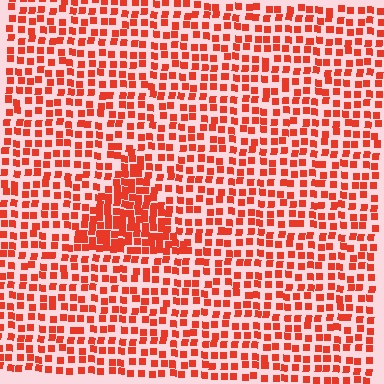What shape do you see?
I see a triangle.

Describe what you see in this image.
The image contains small red elements arranged at two different densities. A triangle-shaped region is visible where the elements are more densely packed than the surrounding area.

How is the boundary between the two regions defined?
The boundary is defined by a change in element density (approximately 1.9x ratio). All elements are the same color, size, and shape.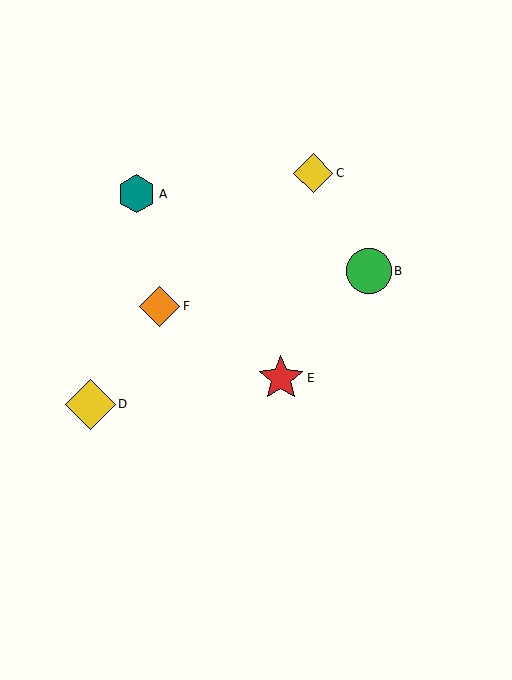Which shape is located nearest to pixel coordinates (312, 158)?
The yellow diamond (labeled C) at (313, 173) is nearest to that location.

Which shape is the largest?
The yellow diamond (labeled D) is the largest.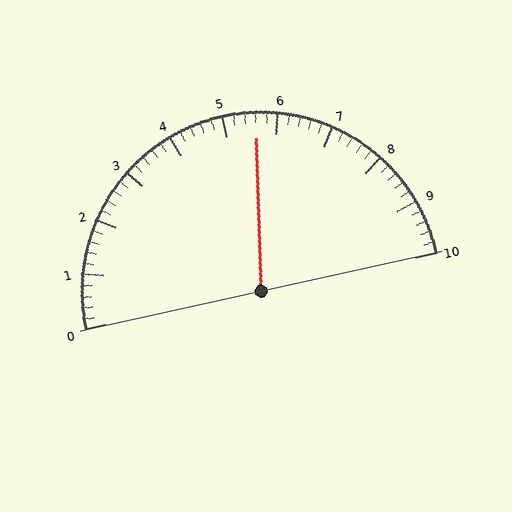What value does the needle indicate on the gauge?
The needle indicates approximately 5.6.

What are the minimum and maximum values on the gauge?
The gauge ranges from 0 to 10.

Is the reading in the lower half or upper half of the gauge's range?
The reading is in the upper half of the range (0 to 10).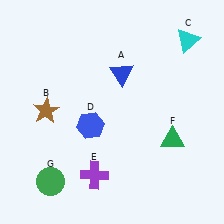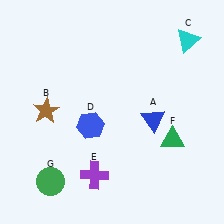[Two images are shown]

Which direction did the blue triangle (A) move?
The blue triangle (A) moved down.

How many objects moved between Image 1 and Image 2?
1 object moved between the two images.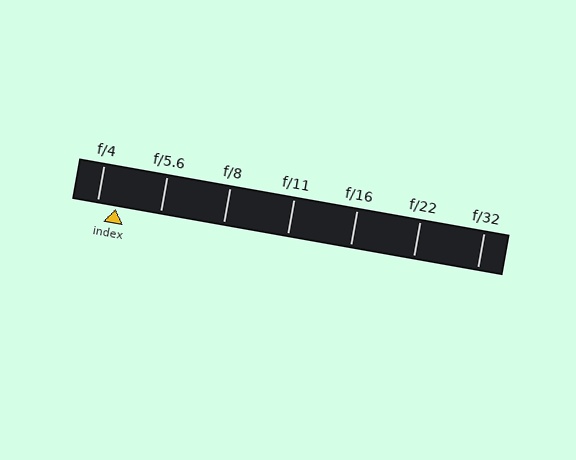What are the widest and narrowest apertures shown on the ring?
The widest aperture shown is f/4 and the narrowest is f/32.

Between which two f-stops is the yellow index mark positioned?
The index mark is between f/4 and f/5.6.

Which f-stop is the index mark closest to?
The index mark is closest to f/4.